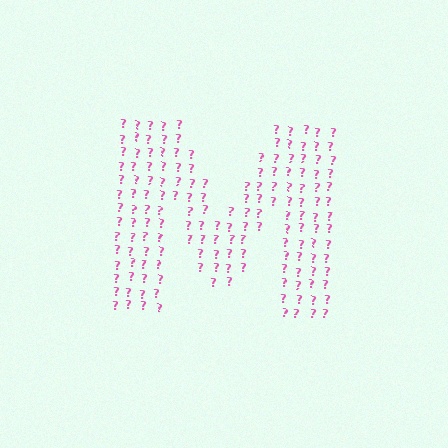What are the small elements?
The small elements are question marks.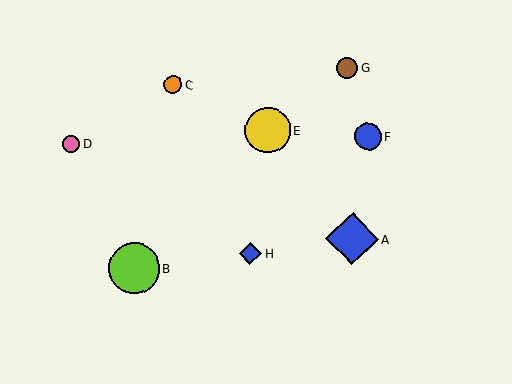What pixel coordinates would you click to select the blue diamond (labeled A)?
Click at (352, 239) to select the blue diamond A.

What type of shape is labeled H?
Shape H is a blue diamond.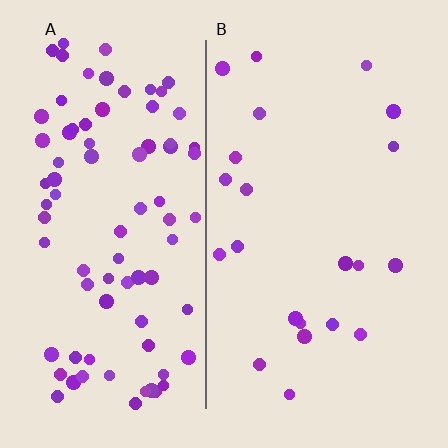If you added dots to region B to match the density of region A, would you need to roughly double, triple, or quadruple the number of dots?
Approximately quadruple.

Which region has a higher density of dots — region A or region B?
A (the left).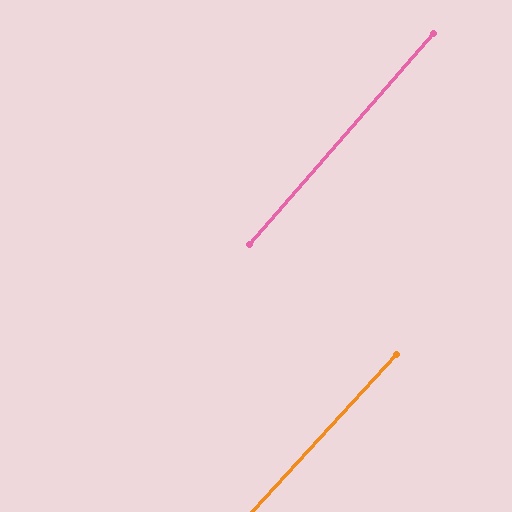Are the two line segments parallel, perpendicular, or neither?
Parallel — their directions differ by only 1.4°.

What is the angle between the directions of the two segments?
Approximately 1 degree.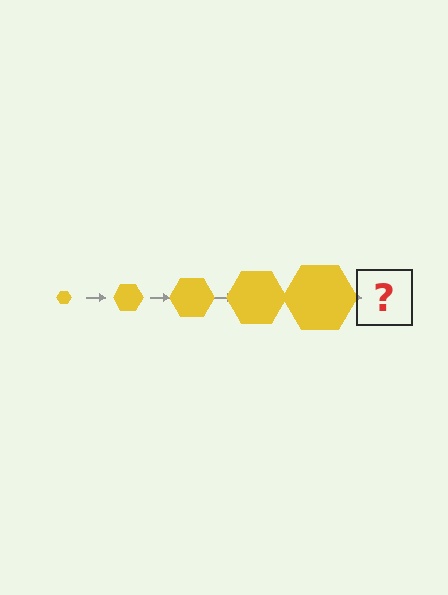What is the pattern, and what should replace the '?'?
The pattern is that the hexagon gets progressively larger each step. The '?' should be a yellow hexagon, larger than the previous one.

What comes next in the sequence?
The next element should be a yellow hexagon, larger than the previous one.